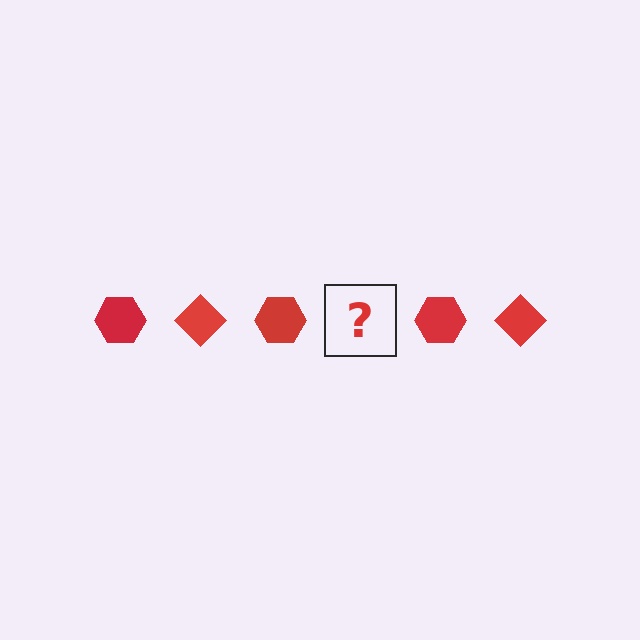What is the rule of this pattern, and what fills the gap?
The rule is that the pattern cycles through hexagon, diamond shapes in red. The gap should be filled with a red diamond.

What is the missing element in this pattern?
The missing element is a red diamond.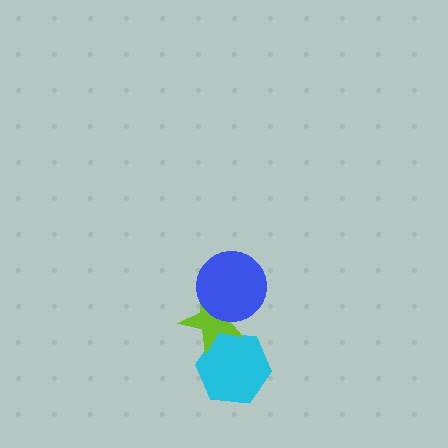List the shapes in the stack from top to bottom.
From top to bottom: the blue circle, the lime star, the cyan hexagon.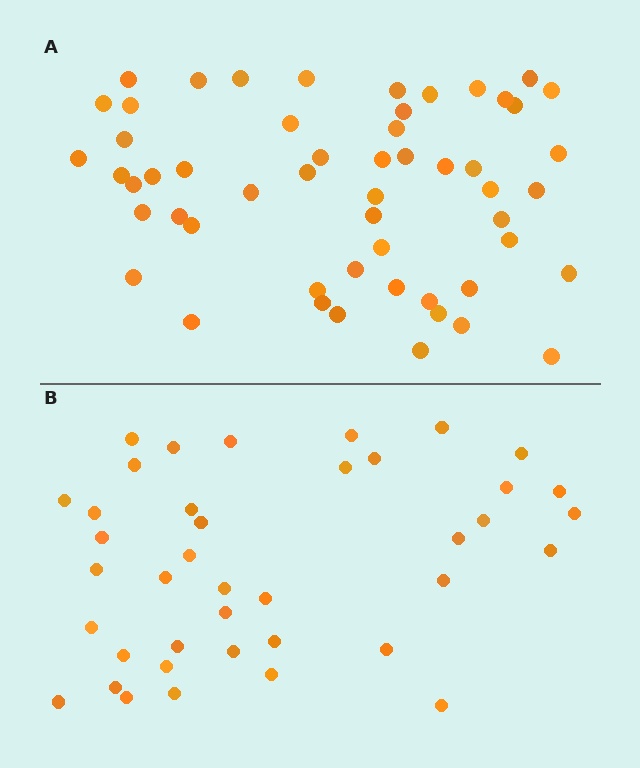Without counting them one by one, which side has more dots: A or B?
Region A (the top region) has more dots.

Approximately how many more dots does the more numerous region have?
Region A has approximately 15 more dots than region B.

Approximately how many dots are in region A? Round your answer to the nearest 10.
About 50 dots. (The exact count is 54, which rounds to 50.)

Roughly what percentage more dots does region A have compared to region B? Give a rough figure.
About 35% more.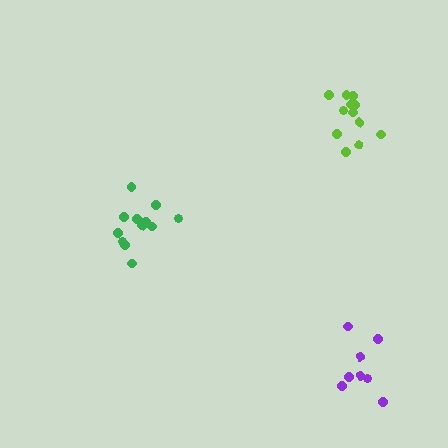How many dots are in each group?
Group 1: 12 dots, Group 2: 12 dots, Group 3: 8 dots (32 total).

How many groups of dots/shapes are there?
There are 3 groups.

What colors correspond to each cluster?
The clusters are colored: green, lime, purple.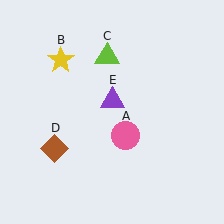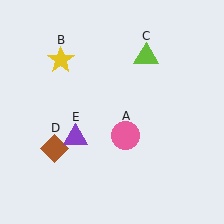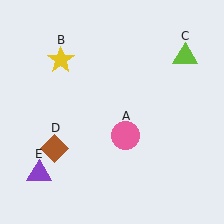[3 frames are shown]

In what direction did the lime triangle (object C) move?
The lime triangle (object C) moved right.